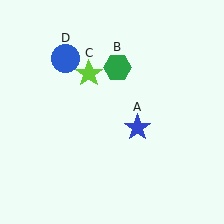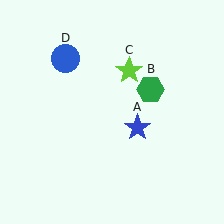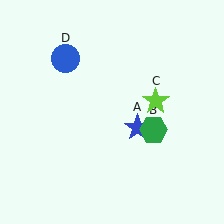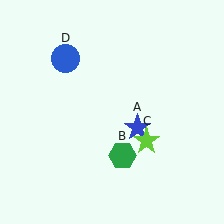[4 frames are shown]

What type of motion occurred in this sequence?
The green hexagon (object B), lime star (object C) rotated clockwise around the center of the scene.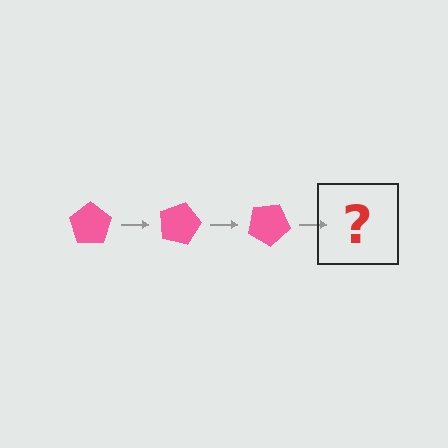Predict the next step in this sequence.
The next step is a pink pentagon rotated 45 degrees.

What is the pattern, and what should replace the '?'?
The pattern is that the pentagon rotates 15 degrees each step. The '?' should be a pink pentagon rotated 45 degrees.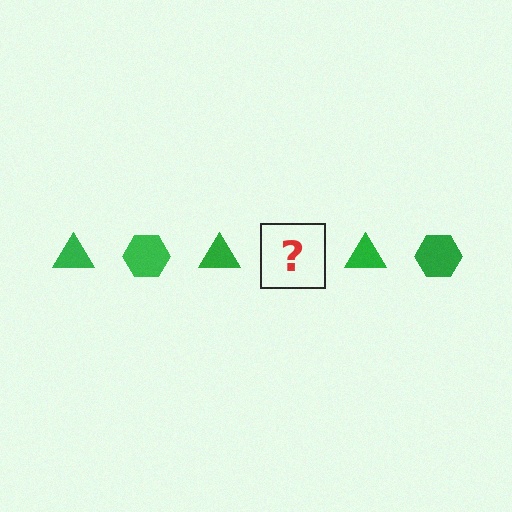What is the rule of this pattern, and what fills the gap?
The rule is that the pattern cycles through triangle, hexagon shapes in green. The gap should be filled with a green hexagon.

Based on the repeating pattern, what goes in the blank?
The blank should be a green hexagon.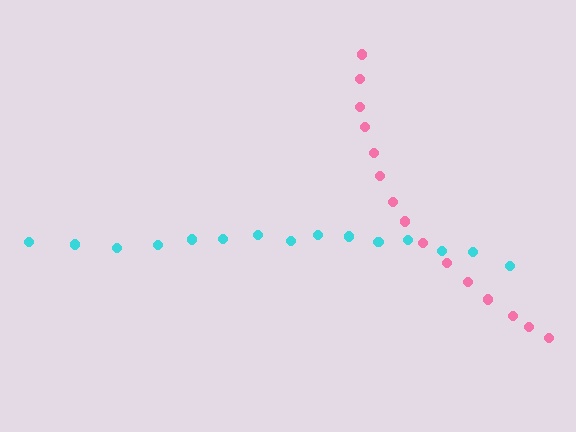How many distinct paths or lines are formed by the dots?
There are 2 distinct paths.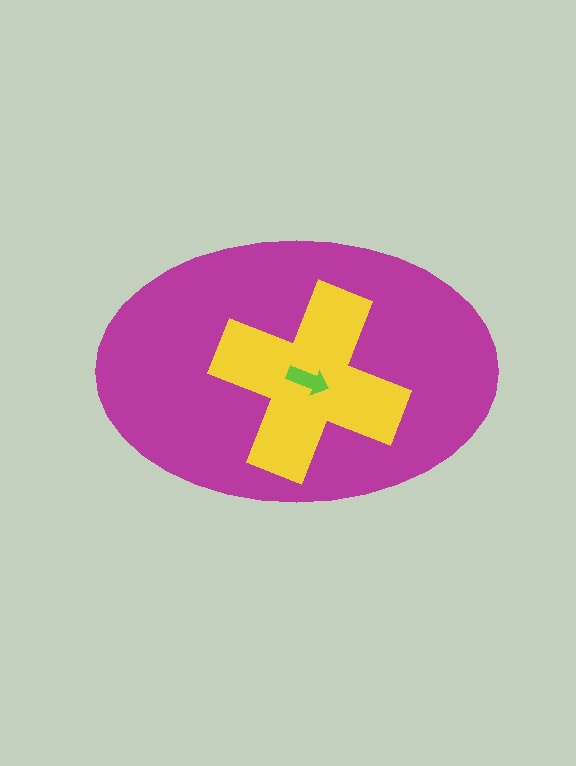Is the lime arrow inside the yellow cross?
Yes.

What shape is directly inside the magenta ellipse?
The yellow cross.